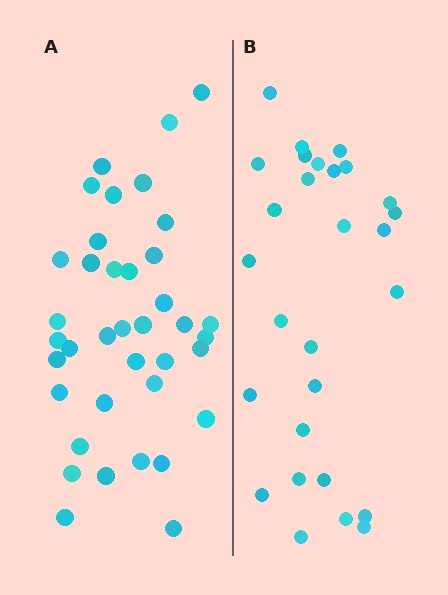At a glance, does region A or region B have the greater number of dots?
Region A (the left region) has more dots.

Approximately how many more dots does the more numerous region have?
Region A has roughly 10 or so more dots than region B.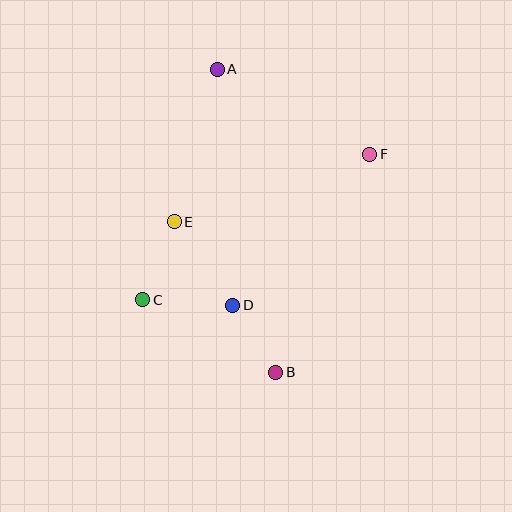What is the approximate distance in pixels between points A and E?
The distance between A and E is approximately 159 pixels.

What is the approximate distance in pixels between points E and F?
The distance between E and F is approximately 207 pixels.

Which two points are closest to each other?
Points B and D are closest to each other.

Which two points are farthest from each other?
Points A and B are farthest from each other.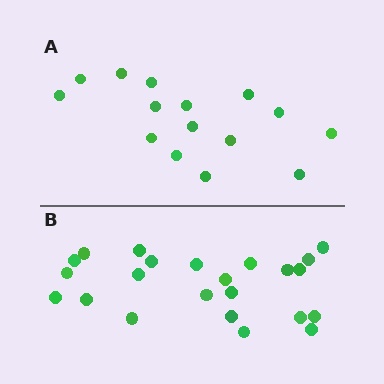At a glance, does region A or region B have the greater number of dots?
Region B (the bottom region) has more dots.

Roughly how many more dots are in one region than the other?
Region B has roughly 8 or so more dots than region A.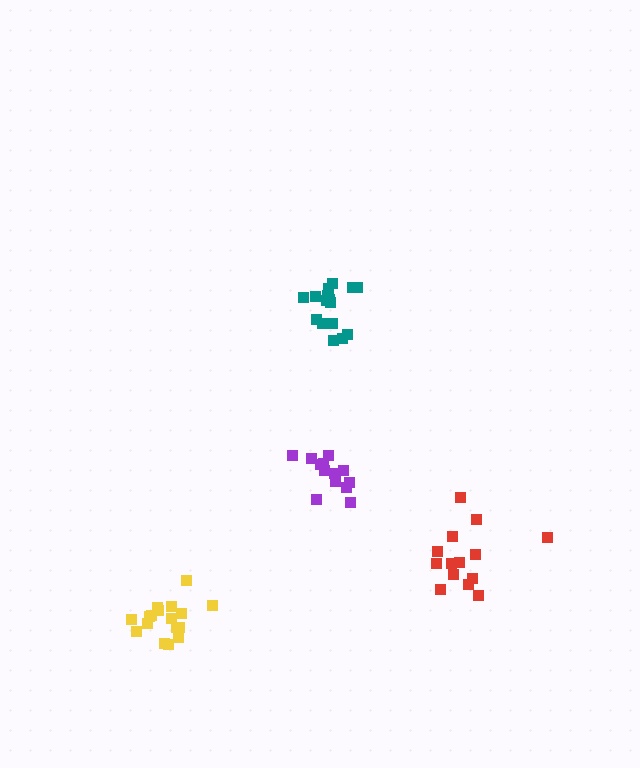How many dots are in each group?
Group 1: 16 dots, Group 2: 13 dots, Group 3: 14 dots, Group 4: 17 dots (60 total).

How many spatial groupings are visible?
There are 4 spatial groupings.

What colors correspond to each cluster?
The clusters are colored: teal, purple, red, yellow.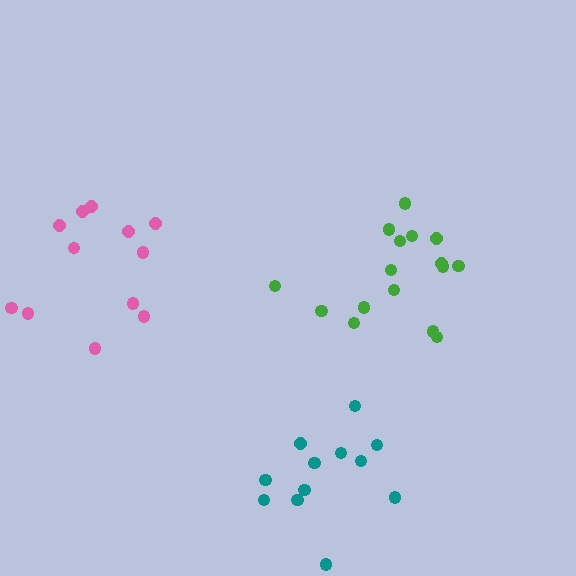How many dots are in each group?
Group 1: 12 dots, Group 2: 16 dots, Group 3: 12 dots (40 total).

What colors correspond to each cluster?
The clusters are colored: pink, green, teal.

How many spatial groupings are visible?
There are 3 spatial groupings.